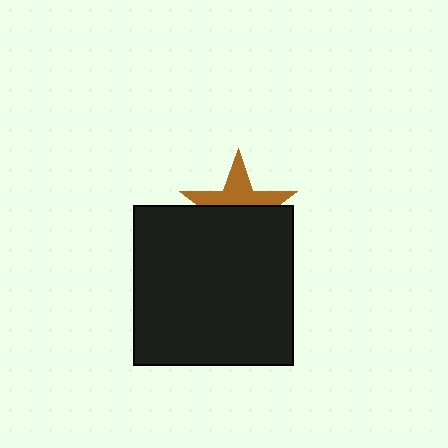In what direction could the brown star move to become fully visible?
The brown star could move up. That would shift it out from behind the black square entirely.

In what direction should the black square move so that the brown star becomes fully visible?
The black square should move down. That is the shortest direction to clear the overlap and leave the brown star fully visible.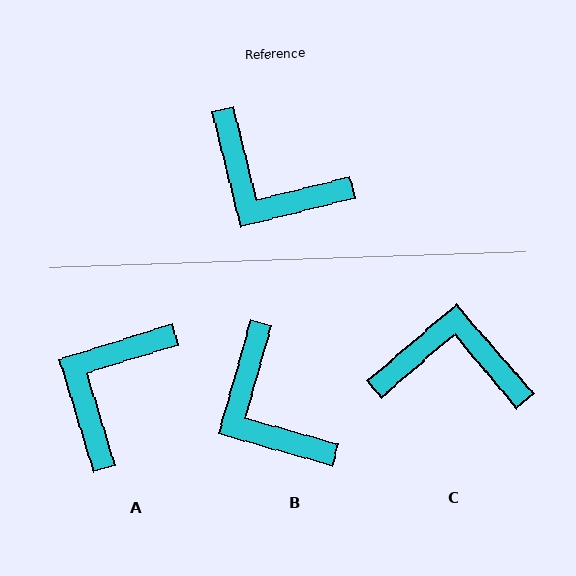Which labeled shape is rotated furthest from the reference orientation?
C, about 154 degrees away.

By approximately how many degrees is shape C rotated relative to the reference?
Approximately 154 degrees clockwise.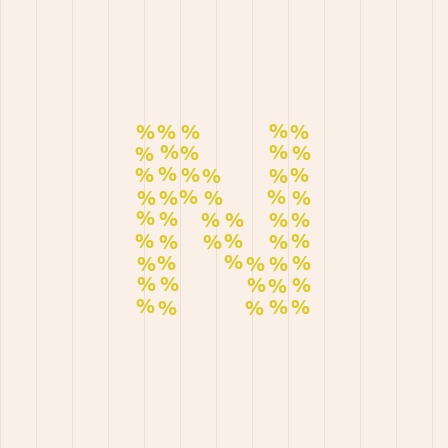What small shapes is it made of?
It is made of small percent signs.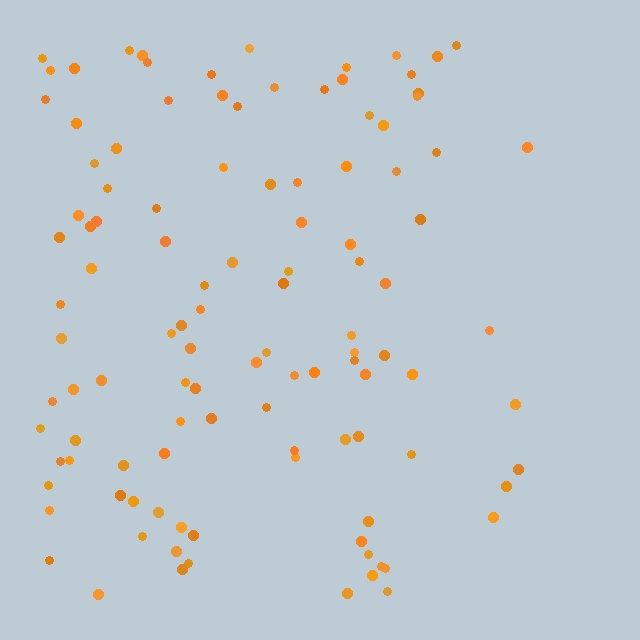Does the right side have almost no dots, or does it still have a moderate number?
Still a moderate number, just noticeably fewer than the left.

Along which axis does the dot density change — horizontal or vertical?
Horizontal.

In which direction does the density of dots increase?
From right to left, with the left side densest.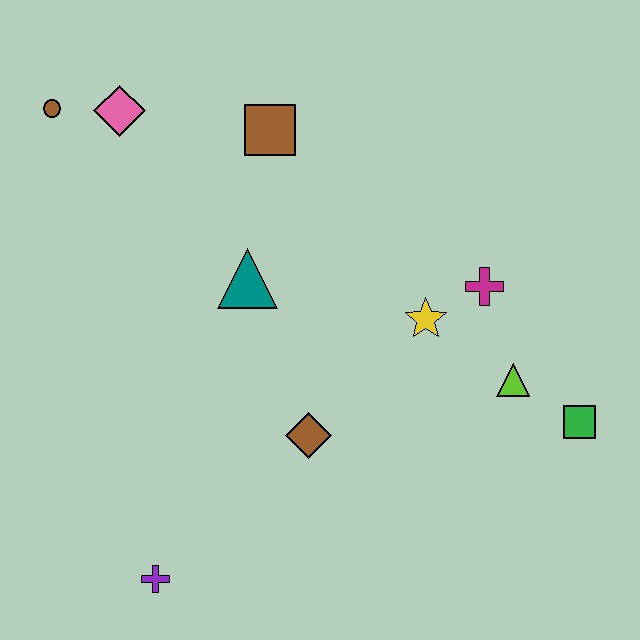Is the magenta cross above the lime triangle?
Yes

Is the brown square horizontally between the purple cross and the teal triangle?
No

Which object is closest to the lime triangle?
The green square is closest to the lime triangle.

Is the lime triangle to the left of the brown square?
No